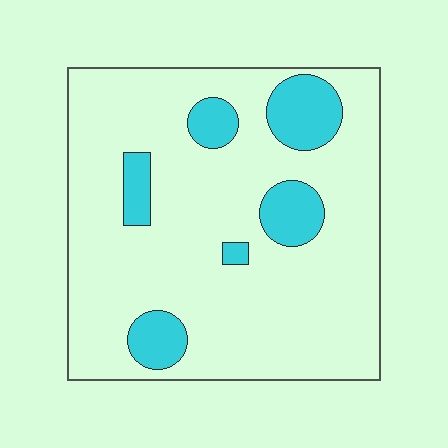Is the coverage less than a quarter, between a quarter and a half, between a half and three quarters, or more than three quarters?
Less than a quarter.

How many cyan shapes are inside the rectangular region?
6.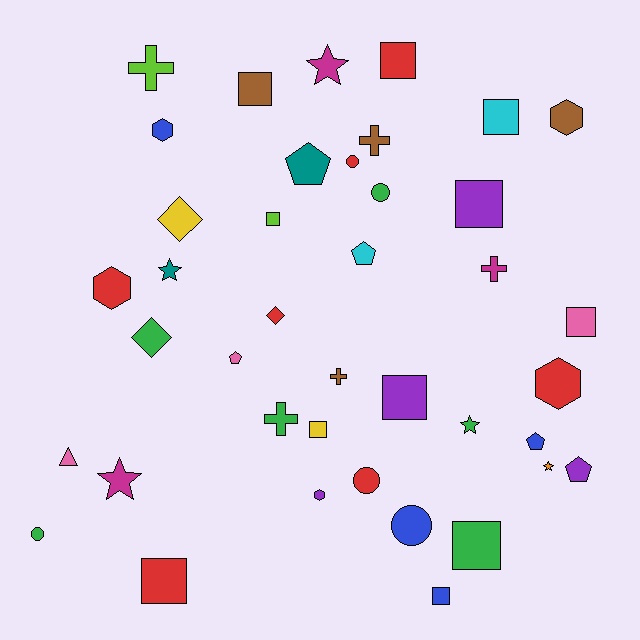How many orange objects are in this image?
There is 1 orange object.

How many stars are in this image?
There are 5 stars.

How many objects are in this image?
There are 40 objects.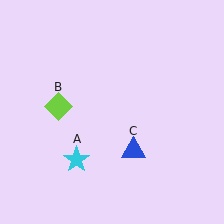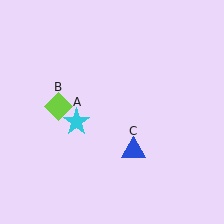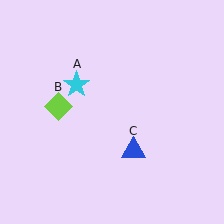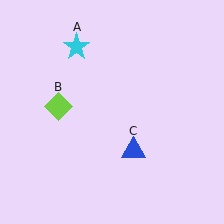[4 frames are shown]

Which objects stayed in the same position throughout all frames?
Lime diamond (object B) and blue triangle (object C) remained stationary.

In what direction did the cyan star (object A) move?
The cyan star (object A) moved up.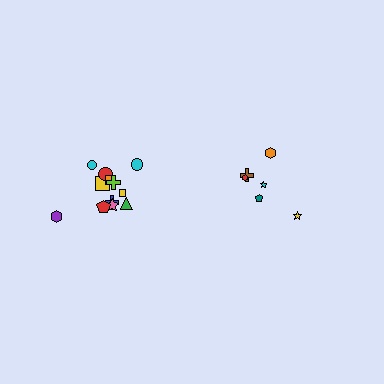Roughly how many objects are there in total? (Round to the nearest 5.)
Roughly 20 objects in total.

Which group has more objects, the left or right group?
The left group.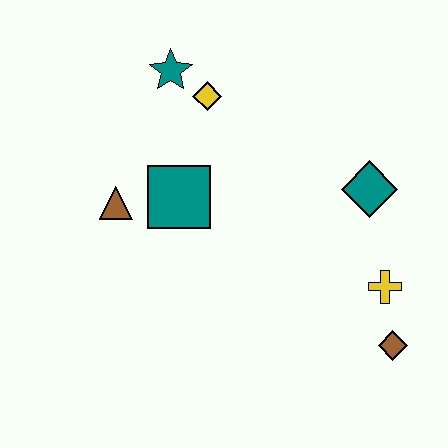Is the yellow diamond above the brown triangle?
Yes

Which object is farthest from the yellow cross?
The teal star is farthest from the yellow cross.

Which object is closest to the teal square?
The brown triangle is closest to the teal square.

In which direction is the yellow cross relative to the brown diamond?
The yellow cross is above the brown diamond.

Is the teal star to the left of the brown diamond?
Yes